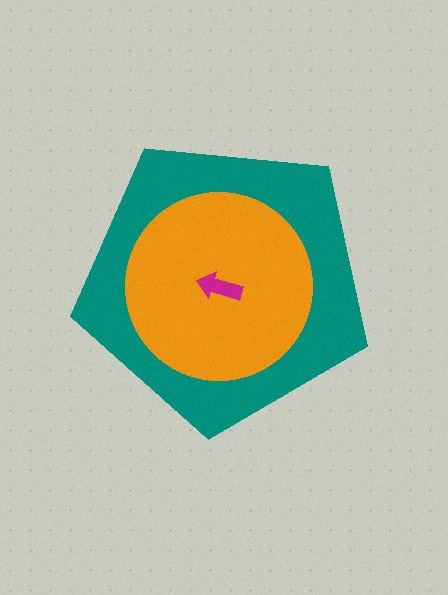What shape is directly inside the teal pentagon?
The orange circle.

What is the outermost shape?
The teal pentagon.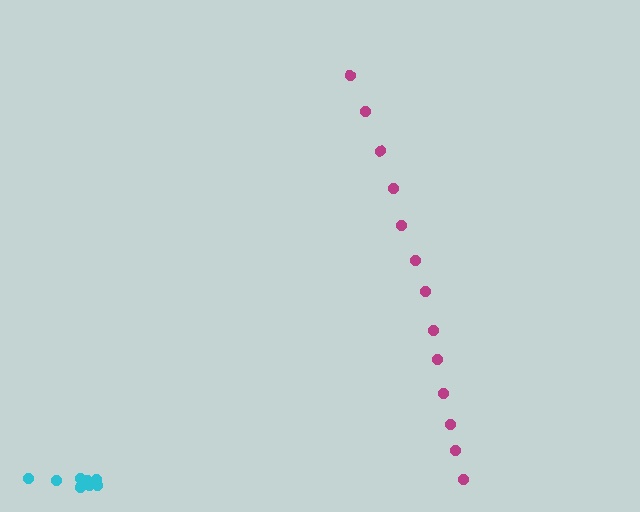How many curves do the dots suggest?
There are 2 distinct paths.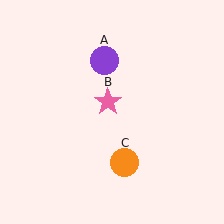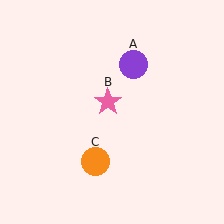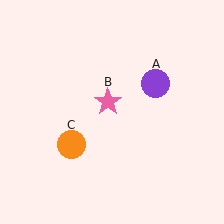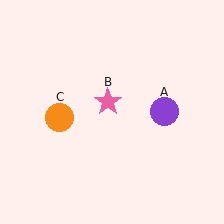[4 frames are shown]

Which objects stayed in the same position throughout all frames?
Pink star (object B) remained stationary.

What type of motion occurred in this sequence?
The purple circle (object A), orange circle (object C) rotated clockwise around the center of the scene.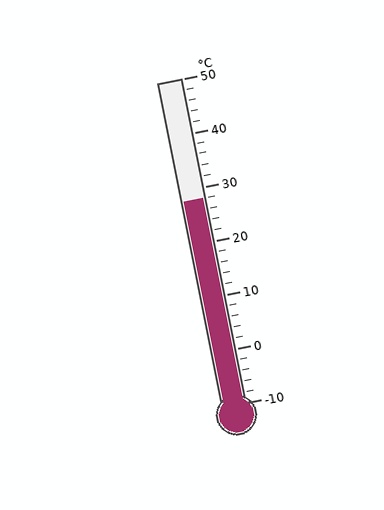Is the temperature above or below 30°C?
The temperature is below 30°C.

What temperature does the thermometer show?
The thermometer shows approximately 28°C.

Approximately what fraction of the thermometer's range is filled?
The thermometer is filled to approximately 65% of its range.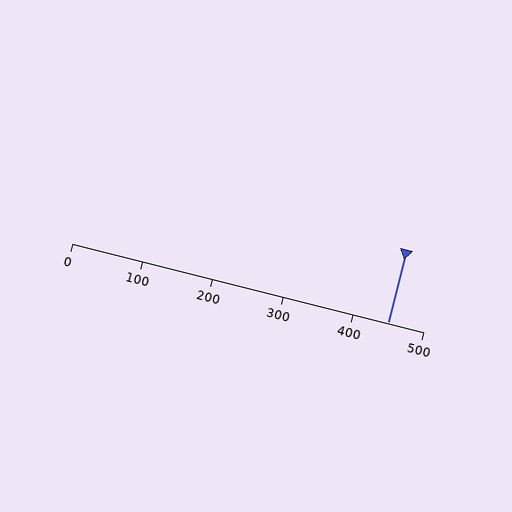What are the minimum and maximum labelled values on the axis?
The axis runs from 0 to 500.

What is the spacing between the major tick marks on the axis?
The major ticks are spaced 100 apart.